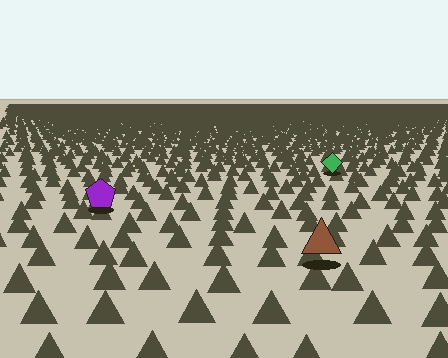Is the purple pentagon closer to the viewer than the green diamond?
Yes. The purple pentagon is closer — you can tell from the texture gradient: the ground texture is coarser near it.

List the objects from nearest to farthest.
From nearest to farthest: the brown triangle, the purple pentagon, the green diamond.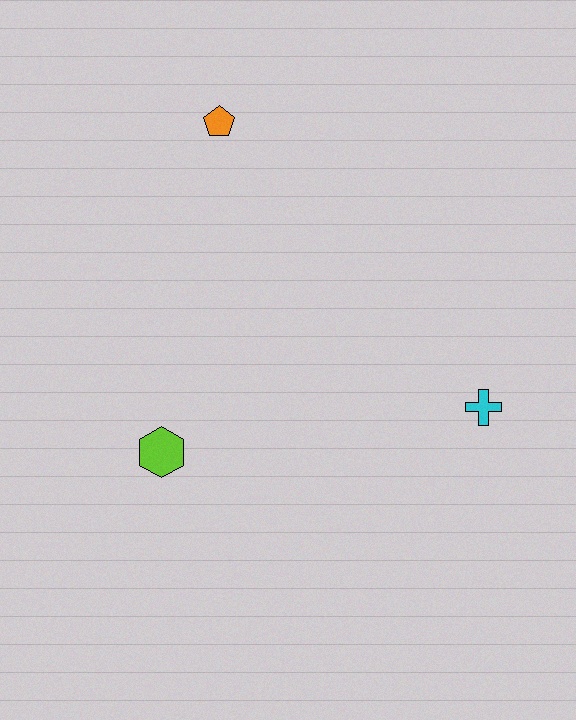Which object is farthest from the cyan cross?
The orange pentagon is farthest from the cyan cross.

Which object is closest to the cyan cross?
The lime hexagon is closest to the cyan cross.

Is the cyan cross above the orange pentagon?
No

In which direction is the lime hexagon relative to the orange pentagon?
The lime hexagon is below the orange pentagon.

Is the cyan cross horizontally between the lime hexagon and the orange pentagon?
No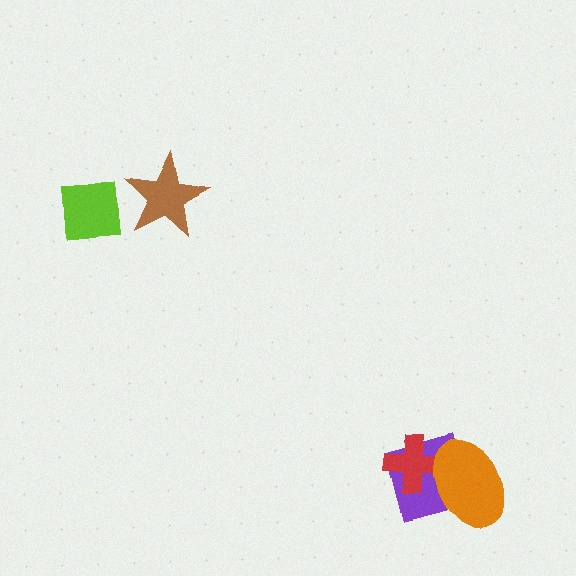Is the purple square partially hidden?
Yes, it is partially covered by another shape.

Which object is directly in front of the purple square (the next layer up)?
The red cross is directly in front of the purple square.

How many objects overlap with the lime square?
0 objects overlap with the lime square.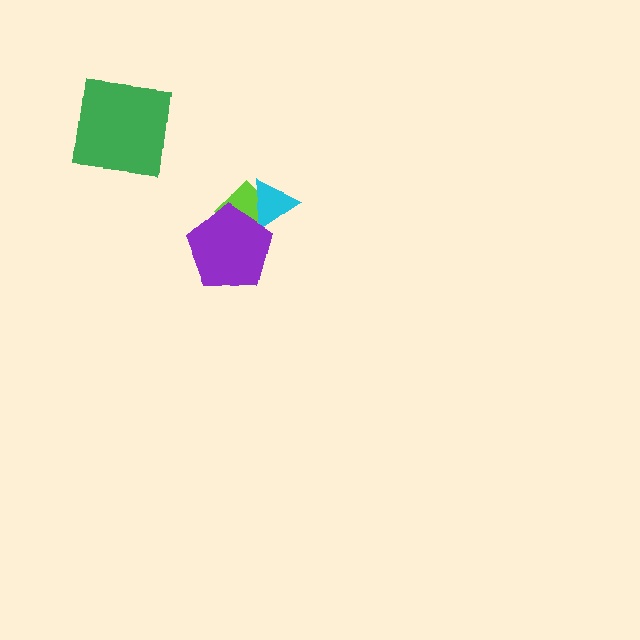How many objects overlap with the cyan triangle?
2 objects overlap with the cyan triangle.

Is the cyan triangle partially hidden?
Yes, it is partially covered by another shape.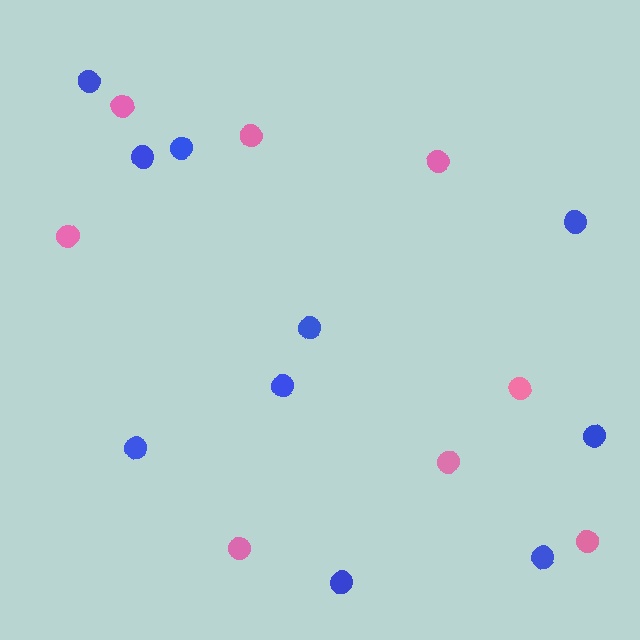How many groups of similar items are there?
There are 2 groups: one group of blue circles (10) and one group of pink circles (8).